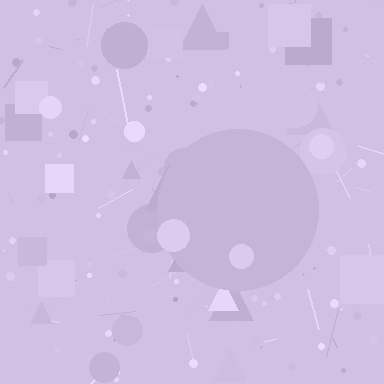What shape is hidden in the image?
A circle is hidden in the image.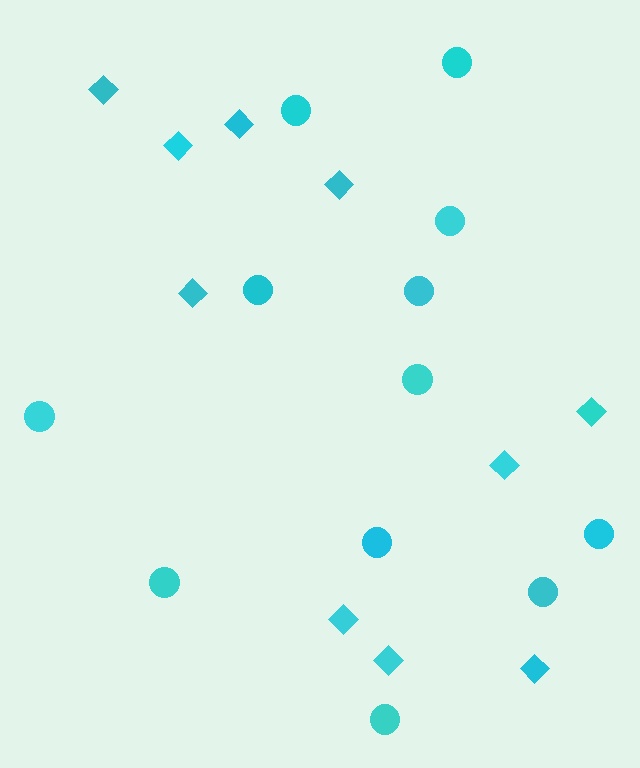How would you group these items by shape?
There are 2 groups: one group of diamonds (10) and one group of circles (12).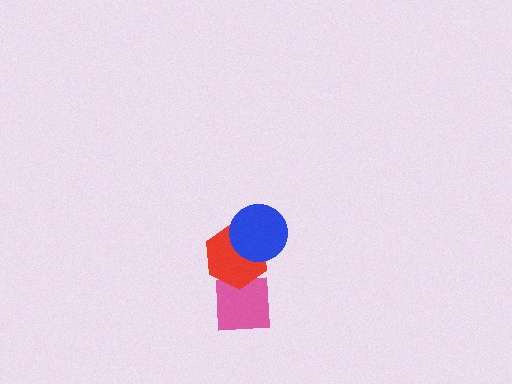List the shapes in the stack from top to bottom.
From top to bottom: the blue circle, the red hexagon, the pink square.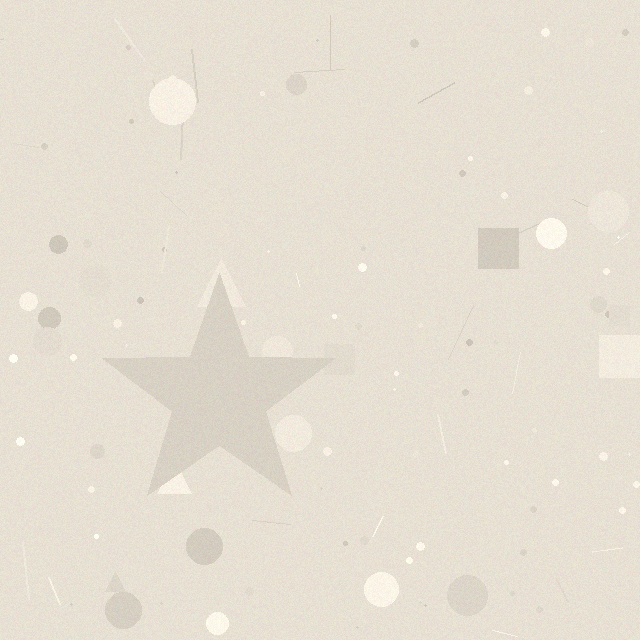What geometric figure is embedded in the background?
A star is embedded in the background.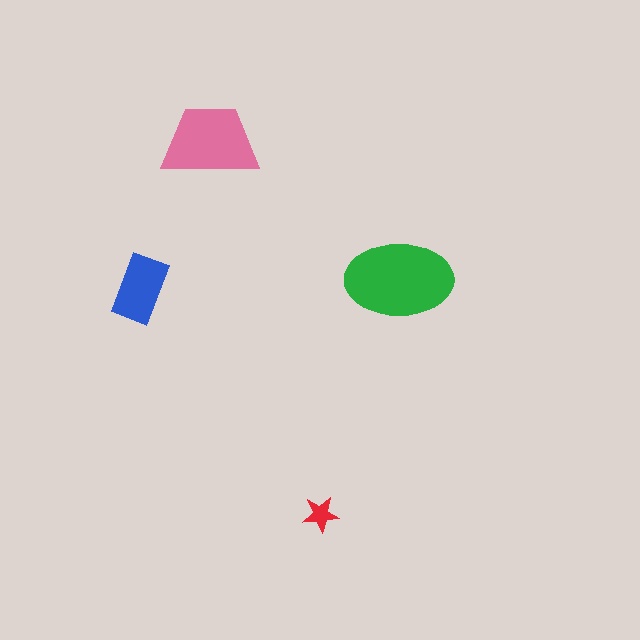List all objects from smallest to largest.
The red star, the blue rectangle, the pink trapezoid, the green ellipse.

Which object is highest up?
The pink trapezoid is topmost.